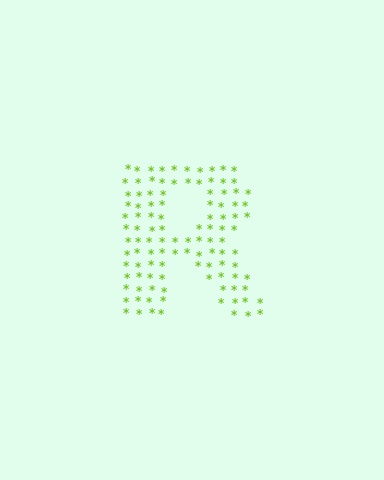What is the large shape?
The large shape is the letter R.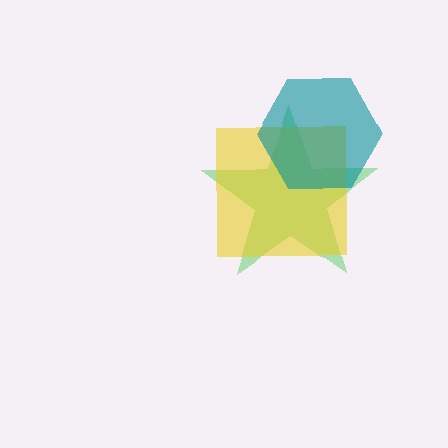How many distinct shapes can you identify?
There are 3 distinct shapes: a green star, a yellow square, a teal hexagon.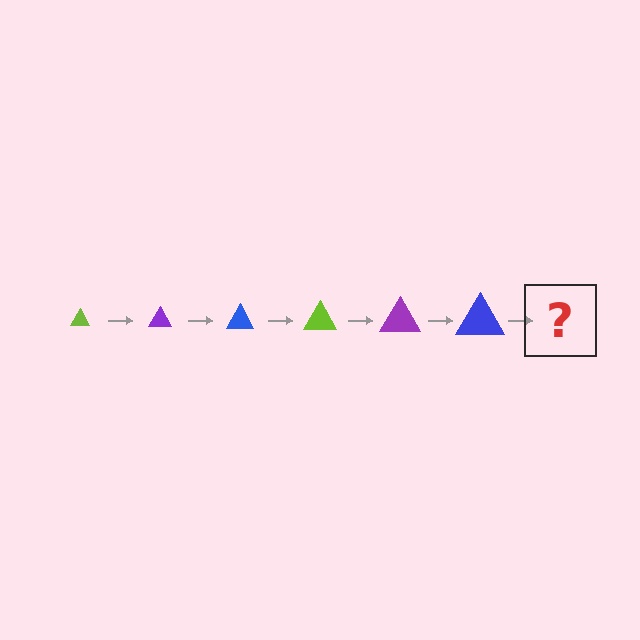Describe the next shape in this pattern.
It should be a lime triangle, larger than the previous one.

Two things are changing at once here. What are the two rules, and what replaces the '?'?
The two rules are that the triangle grows larger each step and the color cycles through lime, purple, and blue. The '?' should be a lime triangle, larger than the previous one.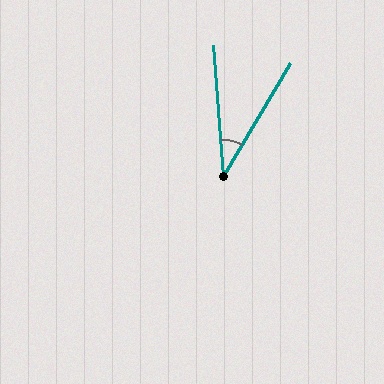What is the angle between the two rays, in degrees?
Approximately 35 degrees.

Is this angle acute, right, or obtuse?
It is acute.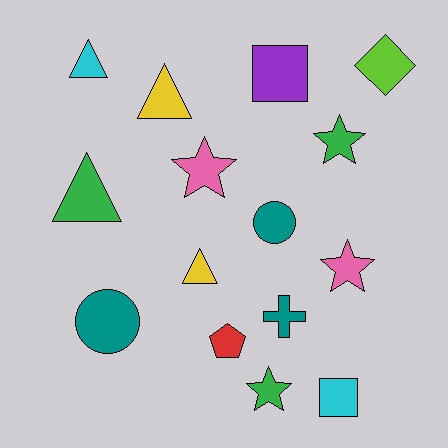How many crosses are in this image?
There is 1 cross.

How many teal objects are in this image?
There are 3 teal objects.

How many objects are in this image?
There are 15 objects.